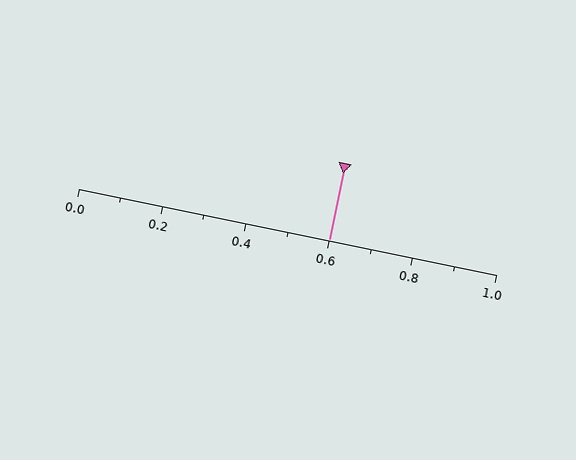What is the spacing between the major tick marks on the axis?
The major ticks are spaced 0.2 apart.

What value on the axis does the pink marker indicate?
The marker indicates approximately 0.6.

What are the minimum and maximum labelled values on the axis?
The axis runs from 0.0 to 1.0.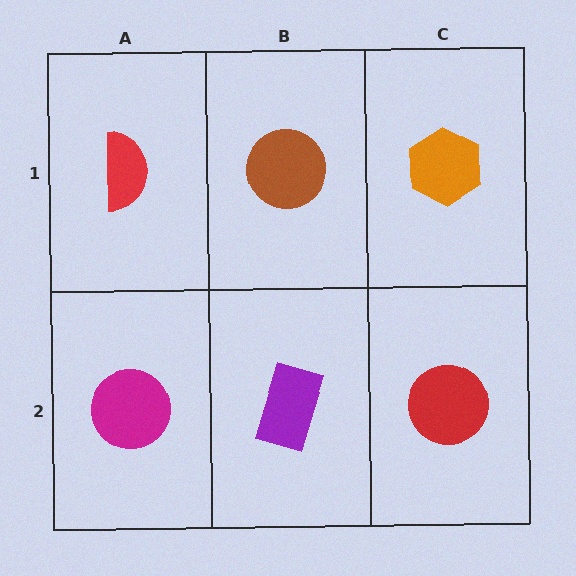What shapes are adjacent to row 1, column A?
A magenta circle (row 2, column A), a brown circle (row 1, column B).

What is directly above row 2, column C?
An orange hexagon.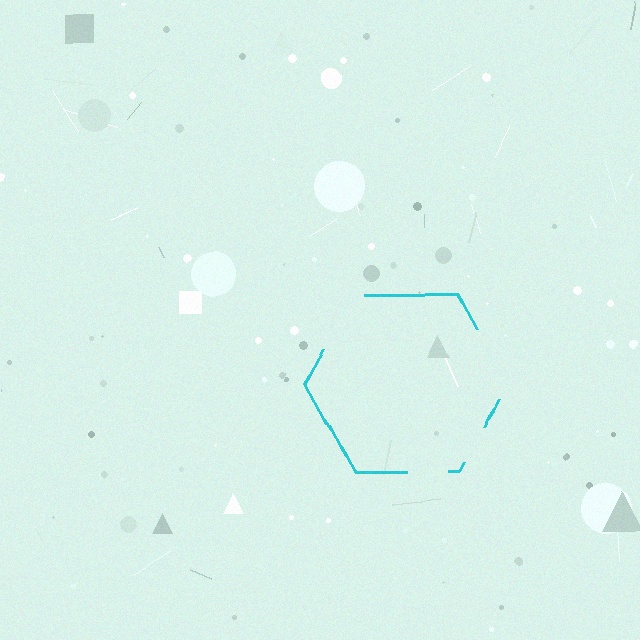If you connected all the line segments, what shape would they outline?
They would outline a hexagon.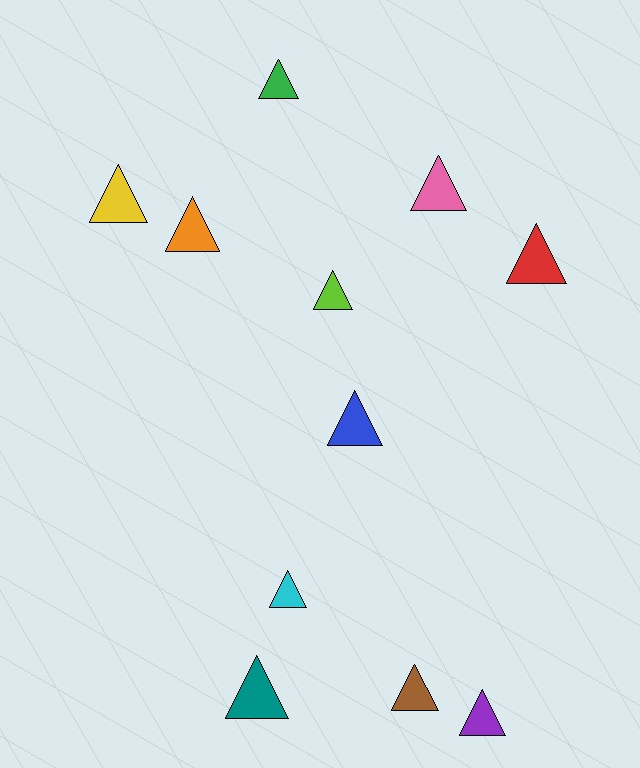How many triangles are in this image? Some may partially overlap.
There are 11 triangles.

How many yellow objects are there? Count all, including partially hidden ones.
There is 1 yellow object.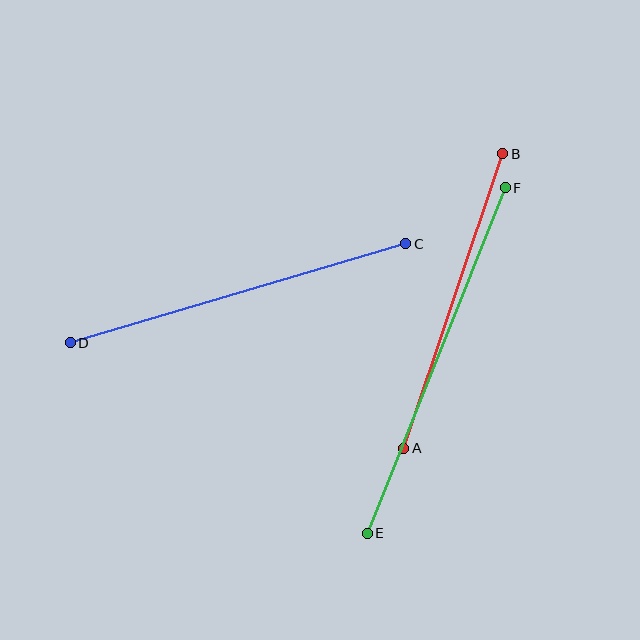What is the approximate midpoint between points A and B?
The midpoint is at approximately (453, 301) pixels.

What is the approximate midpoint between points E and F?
The midpoint is at approximately (436, 360) pixels.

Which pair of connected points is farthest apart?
Points E and F are farthest apart.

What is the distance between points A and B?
The distance is approximately 311 pixels.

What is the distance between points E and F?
The distance is approximately 372 pixels.